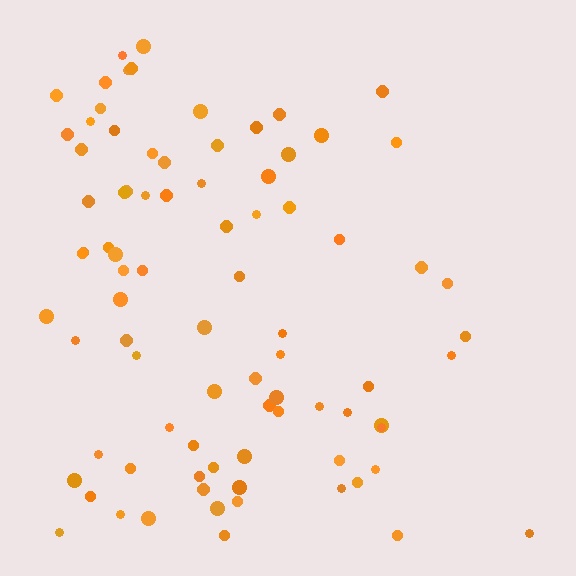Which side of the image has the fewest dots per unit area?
The right.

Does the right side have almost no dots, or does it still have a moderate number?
Still a moderate number, just noticeably fewer than the left.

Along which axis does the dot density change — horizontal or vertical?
Horizontal.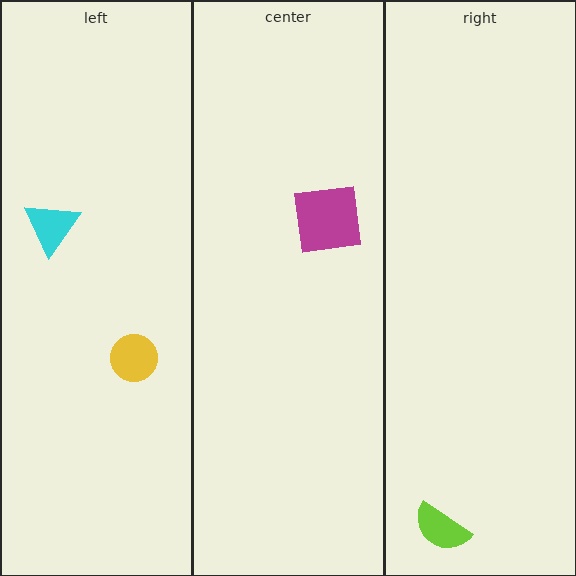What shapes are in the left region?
The cyan triangle, the yellow circle.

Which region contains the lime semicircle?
The right region.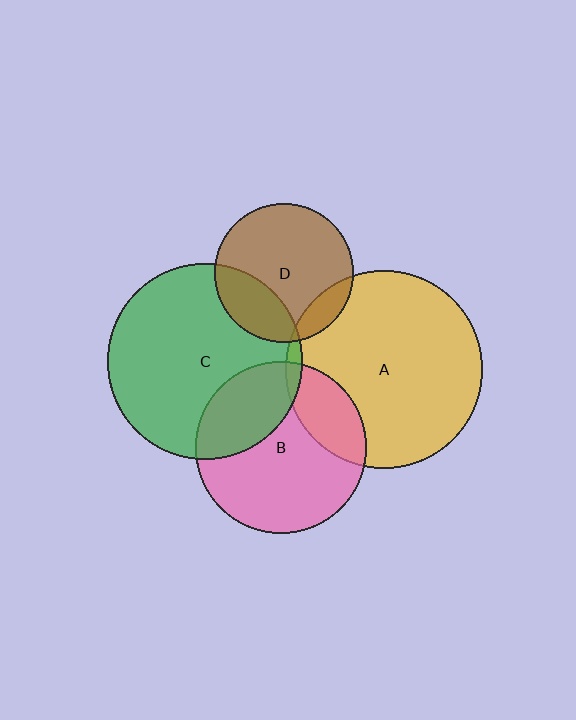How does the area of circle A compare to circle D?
Approximately 2.0 times.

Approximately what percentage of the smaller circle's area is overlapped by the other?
Approximately 20%.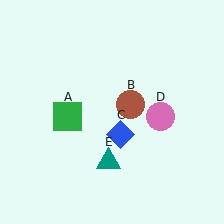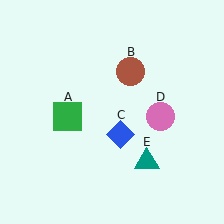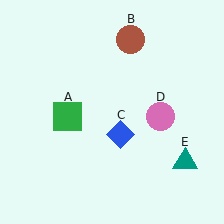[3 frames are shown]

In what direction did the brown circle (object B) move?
The brown circle (object B) moved up.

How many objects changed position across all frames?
2 objects changed position: brown circle (object B), teal triangle (object E).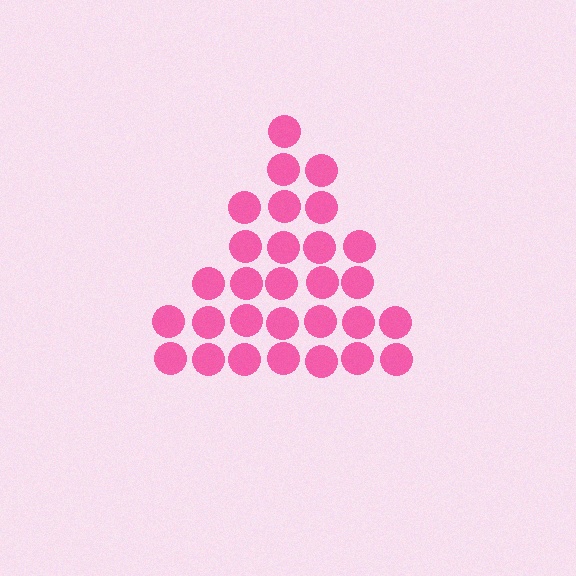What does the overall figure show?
The overall figure shows a triangle.